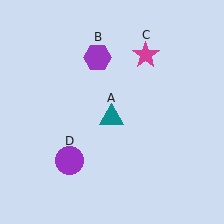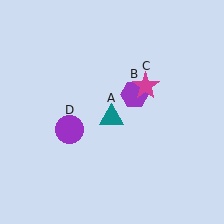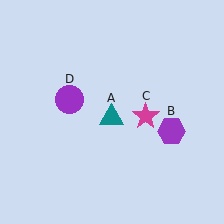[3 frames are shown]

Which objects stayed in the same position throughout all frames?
Teal triangle (object A) remained stationary.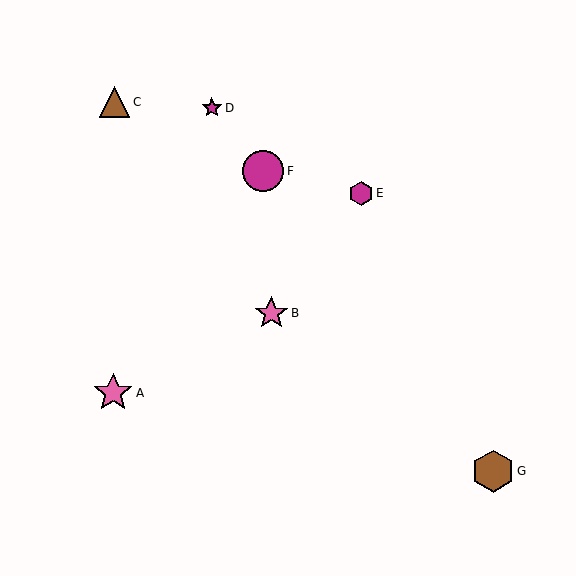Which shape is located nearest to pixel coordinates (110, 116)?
The brown triangle (labeled C) at (114, 102) is nearest to that location.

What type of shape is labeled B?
Shape B is a pink star.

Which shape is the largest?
The brown hexagon (labeled G) is the largest.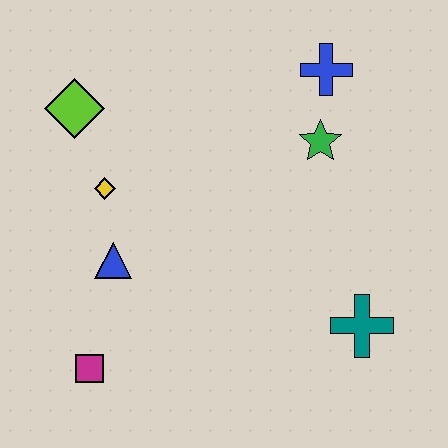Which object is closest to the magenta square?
The blue triangle is closest to the magenta square.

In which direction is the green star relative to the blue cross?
The green star is below the blue cross.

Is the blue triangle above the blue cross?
No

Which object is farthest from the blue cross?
The magenta square is farthest from the blue cross.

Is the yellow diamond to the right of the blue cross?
No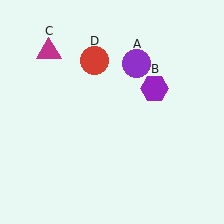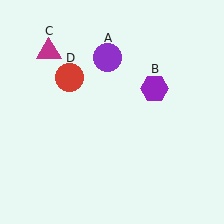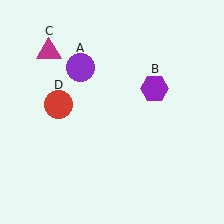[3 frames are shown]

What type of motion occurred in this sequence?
The purple circle (object A), red circle (object D) rotated counterclockwise around the center of the scene.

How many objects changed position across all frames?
2 objects changed position: purple circle (object A), red circle (object D).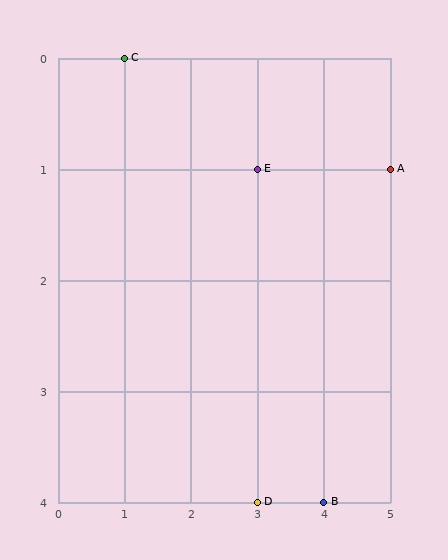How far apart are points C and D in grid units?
Points C and D are 2 columns and 4 rows apart (about 4.5 grid units diagonally).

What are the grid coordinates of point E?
Point E is at grid coordinates (3, 1).